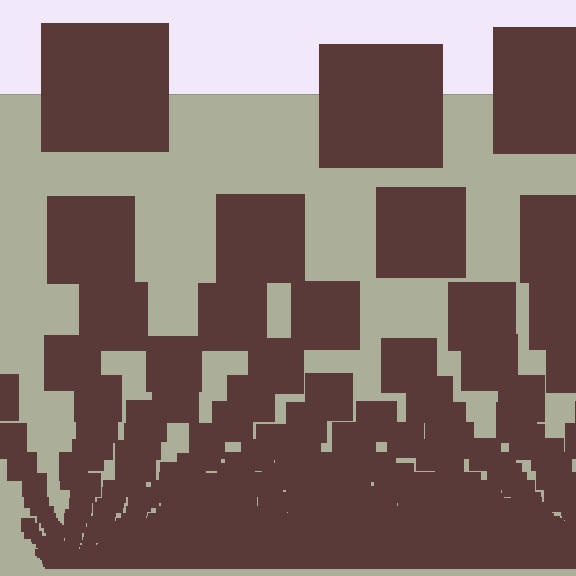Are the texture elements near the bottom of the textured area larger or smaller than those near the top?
Smaller. The gradient is inverted — elements near the bottom are smaller and denser.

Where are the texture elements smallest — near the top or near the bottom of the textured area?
Near the bottom.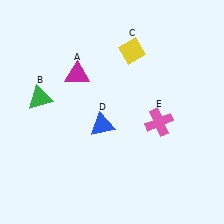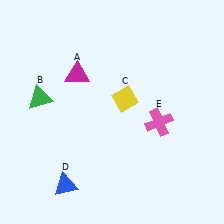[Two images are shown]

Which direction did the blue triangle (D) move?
The blue triangle (D) moved down.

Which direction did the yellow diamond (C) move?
The yellow diamond (C) moved down.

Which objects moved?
The objects that moved are: the yellow diamond (C), the blue triangle (D).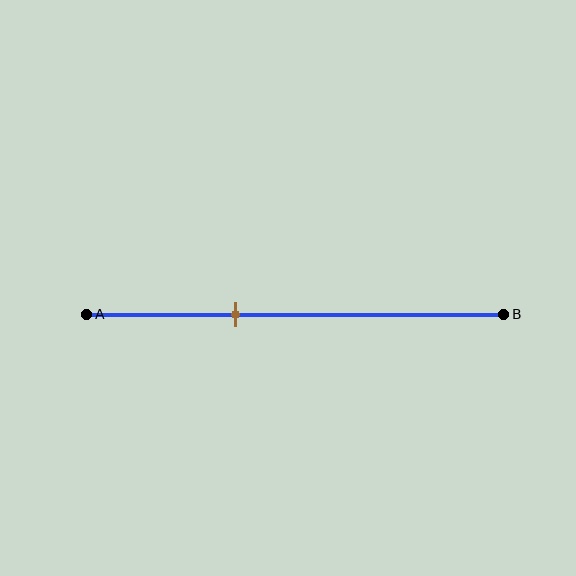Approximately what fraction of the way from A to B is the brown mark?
The brown mark is approximately 35% of the way from A to B.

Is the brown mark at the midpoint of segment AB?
No, the mark is at about 35% from A, not at the 50% midpoint.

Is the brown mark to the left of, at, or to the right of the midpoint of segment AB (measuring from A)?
The brown mark is to the left of the midpoint of segment AB.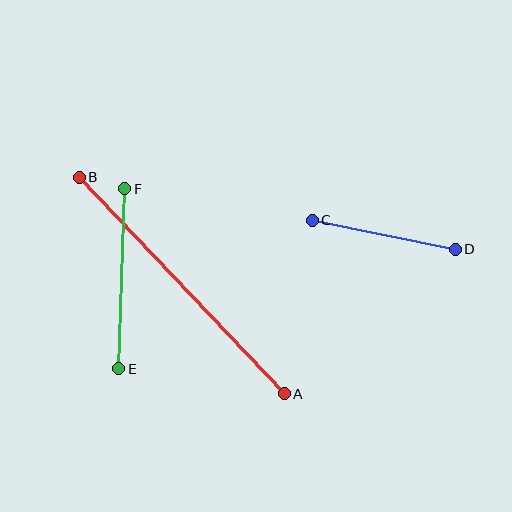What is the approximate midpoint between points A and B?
The midpoint is at approximately (182, 286) pixels.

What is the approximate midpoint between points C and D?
The midpoint is at approximately (384, 235) pixels.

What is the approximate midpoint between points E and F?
The midpoint is at approximately (122, 279) pixels.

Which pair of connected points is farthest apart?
Points A and B are farthest apart.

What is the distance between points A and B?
The distance is approximately 298 pixels.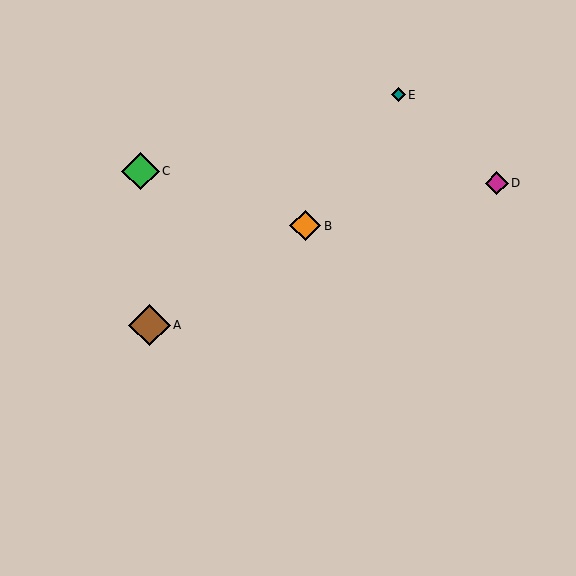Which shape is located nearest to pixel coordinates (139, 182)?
The green diamond (labeled C) at (141, 171) is nearest to that location.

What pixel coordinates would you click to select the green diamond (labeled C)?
Click at (141, 171) to select the green diamond C.